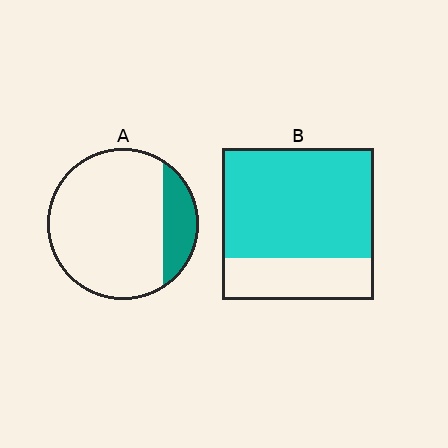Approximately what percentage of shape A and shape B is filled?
A is approximately 20% and B is approximately 70%.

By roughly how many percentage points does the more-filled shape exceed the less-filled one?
By roughly 55 percentage points (B over A).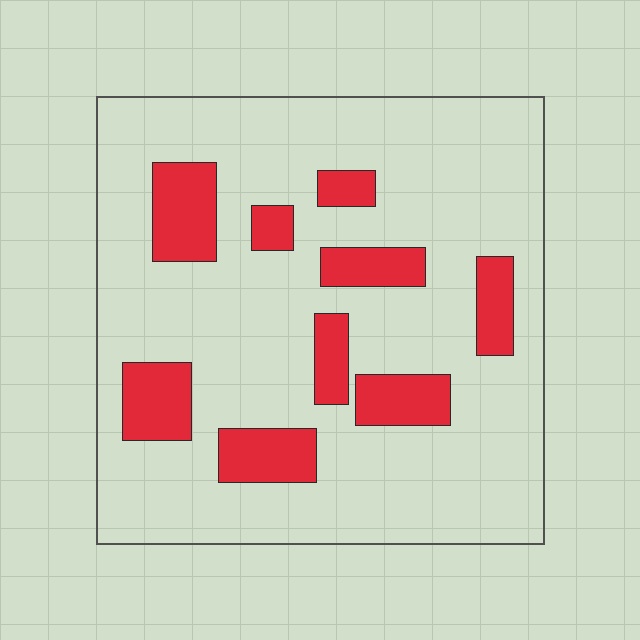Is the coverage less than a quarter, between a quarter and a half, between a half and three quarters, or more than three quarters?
Less than a quarter.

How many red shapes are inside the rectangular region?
9.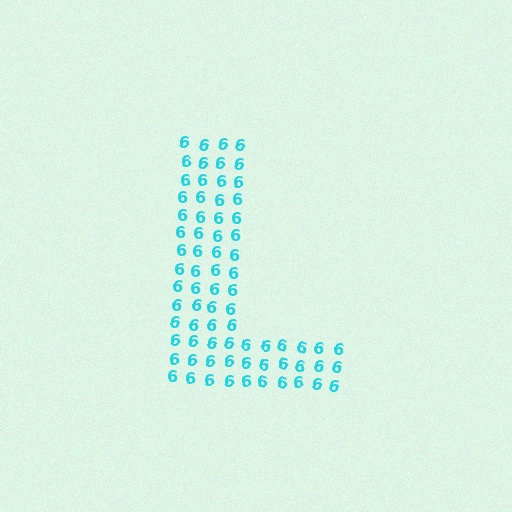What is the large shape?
The large shape is the letter L.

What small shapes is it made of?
It is made of small digit 6's.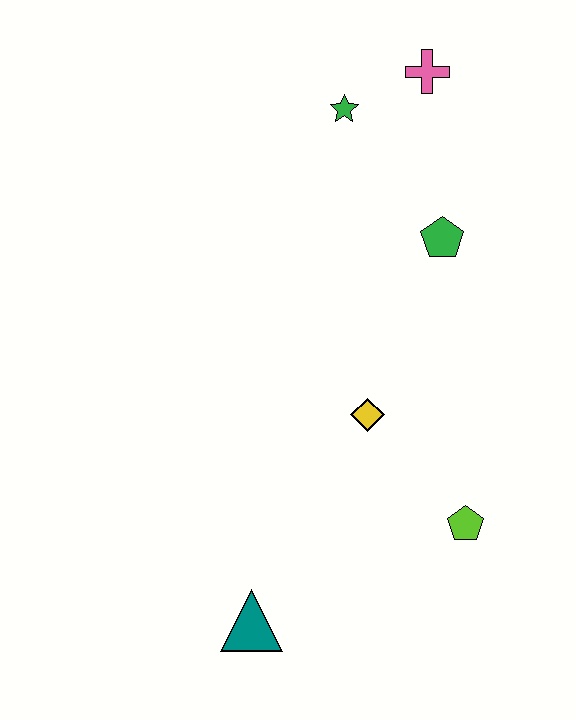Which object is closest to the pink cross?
The green star is closest to the pink cross.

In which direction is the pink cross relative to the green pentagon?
The pink cross is above the green pentagon.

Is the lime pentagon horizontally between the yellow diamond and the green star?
No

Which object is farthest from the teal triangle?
The pink cross is farthest from the teal triangle.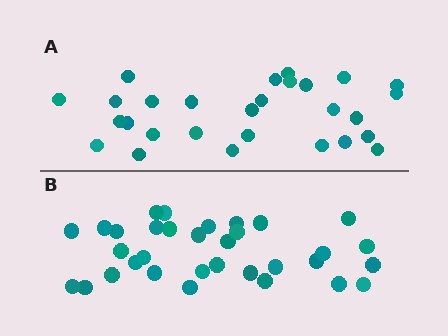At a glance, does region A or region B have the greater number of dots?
Region B (the bottom region) has more dots.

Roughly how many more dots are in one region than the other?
Region B has about 5 more dots than region A.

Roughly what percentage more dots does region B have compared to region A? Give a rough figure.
About 20% more.